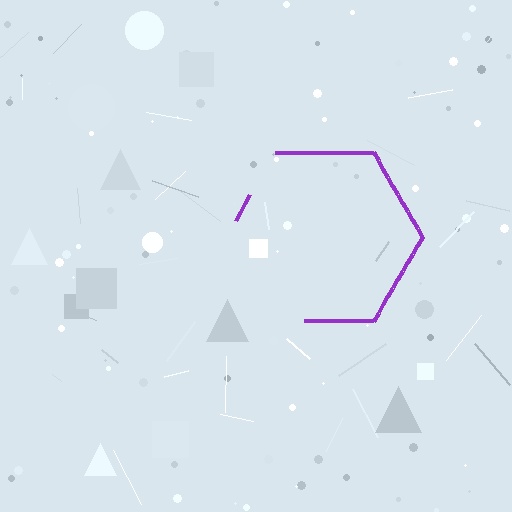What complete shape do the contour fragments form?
The contour fragments form a hexagon.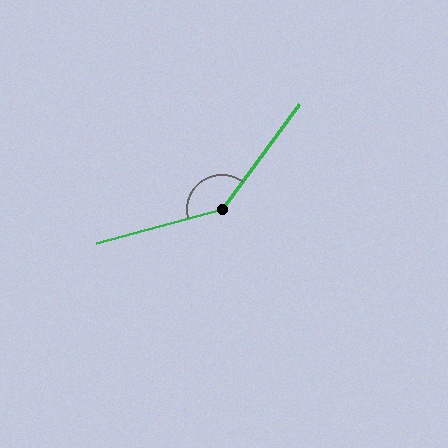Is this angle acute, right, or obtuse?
It is obtuse.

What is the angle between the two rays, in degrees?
Approximately 141 degrees.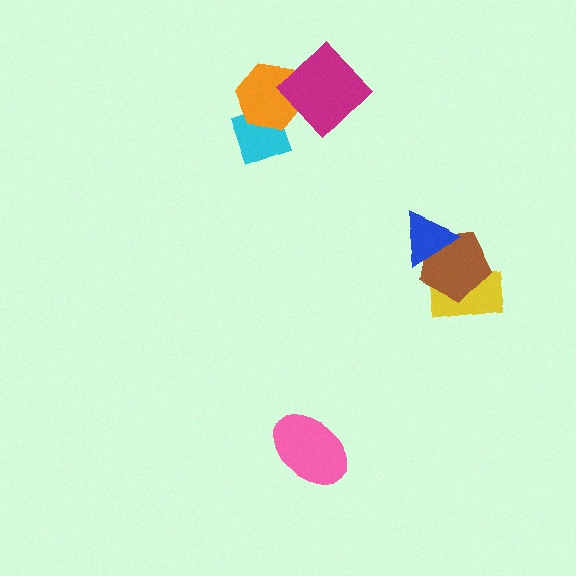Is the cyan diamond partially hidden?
Yes, it is partially covered by another shape.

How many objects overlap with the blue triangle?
1 object overlaps with the blue triangle.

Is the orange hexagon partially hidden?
Yes, it is partially covered by another shape.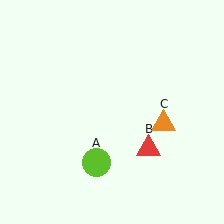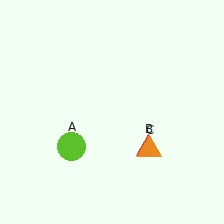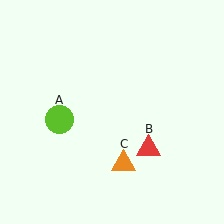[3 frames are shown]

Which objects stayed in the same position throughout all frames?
Red triangle (object B) remained stationary.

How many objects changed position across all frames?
2 objects changed position: lime circle (object A), orange triangle (object C).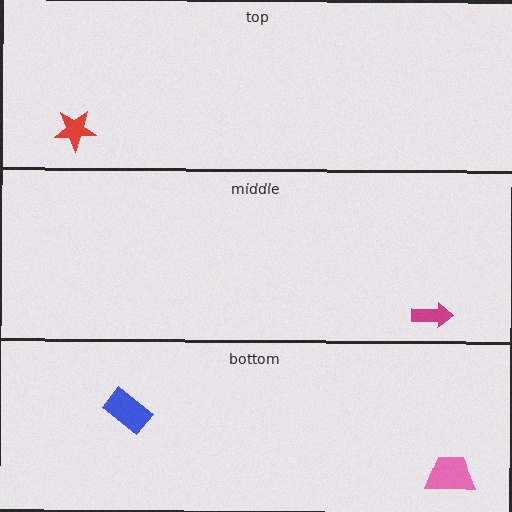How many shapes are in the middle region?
1.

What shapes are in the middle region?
The magenta arrow.